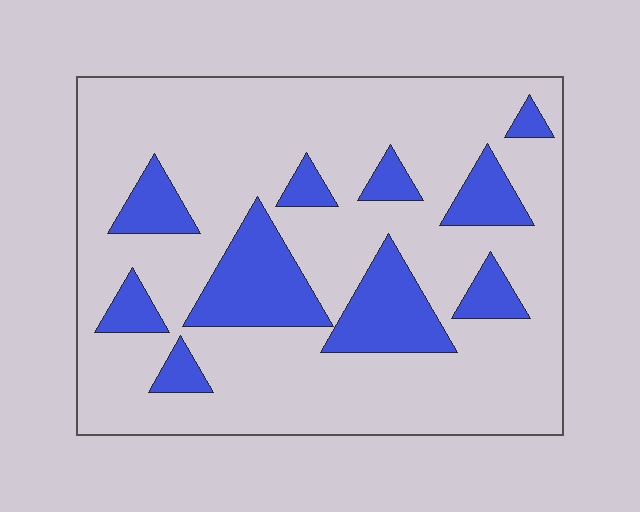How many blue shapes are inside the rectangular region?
10.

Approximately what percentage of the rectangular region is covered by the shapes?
Approximately 20%.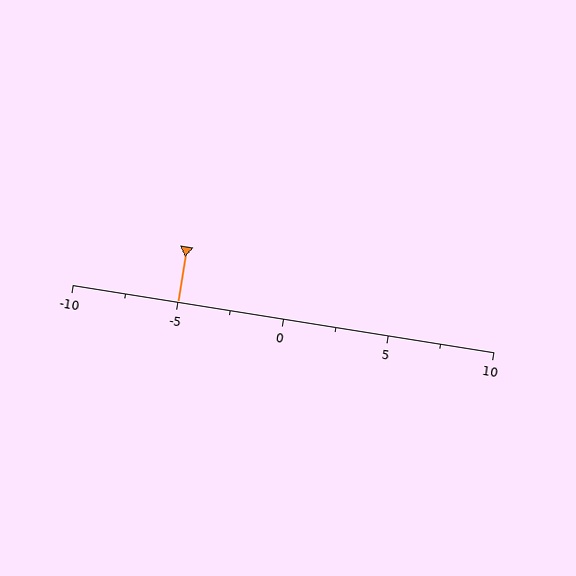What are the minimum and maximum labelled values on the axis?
The axis runs from -10 to 10.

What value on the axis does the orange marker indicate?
The marker indicates approximately -5.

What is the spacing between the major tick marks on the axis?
The major ticks are spaced 5 apart.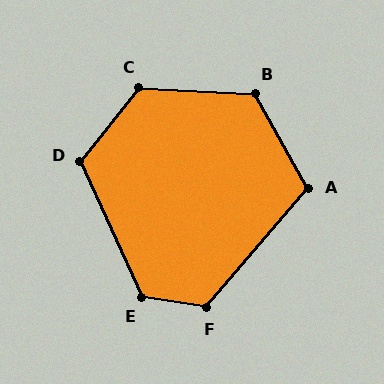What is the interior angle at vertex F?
Approximately 121 degrees (obtuse).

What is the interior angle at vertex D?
Approximately 116 degrees (obtuse).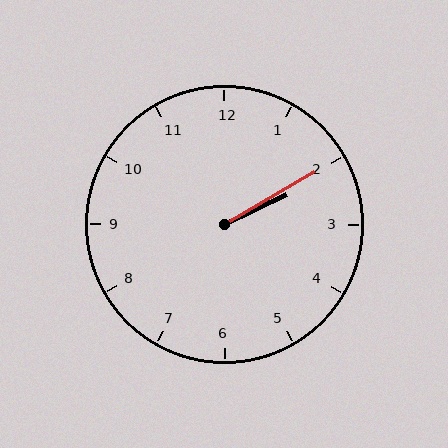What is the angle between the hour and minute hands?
Approximately 5 degrees.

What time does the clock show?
2:10.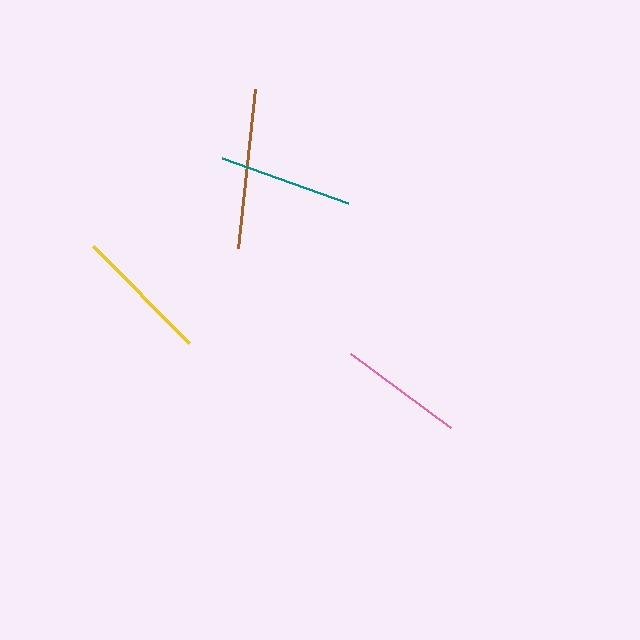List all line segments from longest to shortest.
From longest to shortest: brown, yellow, teal, pink.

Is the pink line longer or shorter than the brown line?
The brown line is longer than the pink line.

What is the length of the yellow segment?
The yellow segment is approximately 136 pixels long.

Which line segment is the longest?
The brown line is the longest at approximately 160 pixels.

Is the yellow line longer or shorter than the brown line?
The brown line is longer than the yellow line.